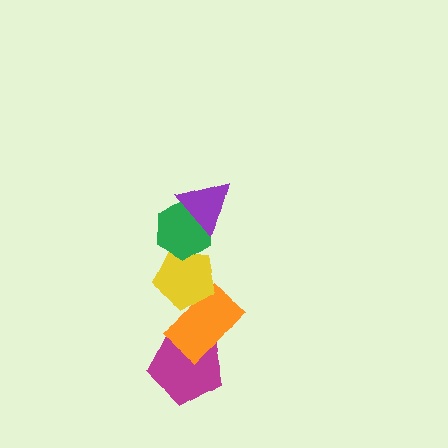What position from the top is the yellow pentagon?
The yellow pentagon is 3rd from the top.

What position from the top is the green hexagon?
The green hexagon is 2nd from the top.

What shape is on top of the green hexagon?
The purple triangle is on top of the green hexagon.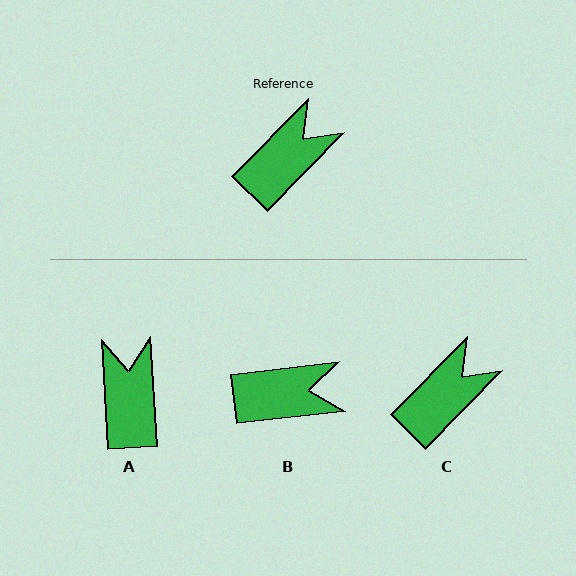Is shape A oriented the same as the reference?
No, it is off by about 48 degrees.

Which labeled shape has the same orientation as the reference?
C.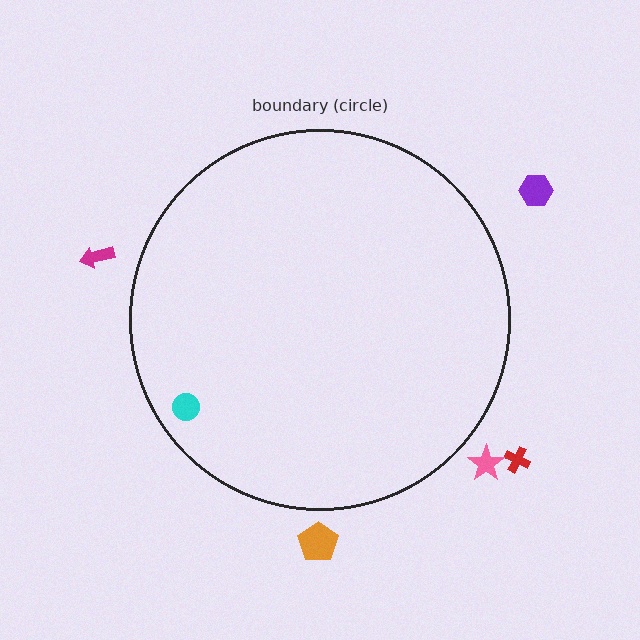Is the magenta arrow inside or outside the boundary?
Outside.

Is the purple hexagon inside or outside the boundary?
Outside.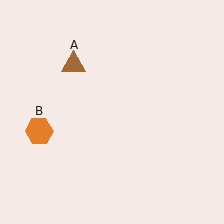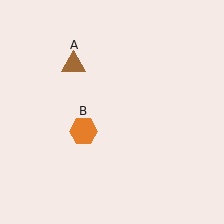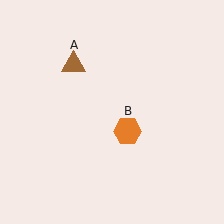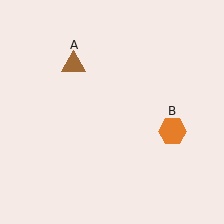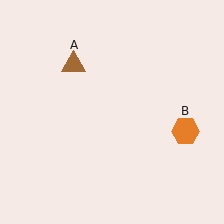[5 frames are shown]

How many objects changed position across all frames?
1 object changed position: orange hexagon (object B).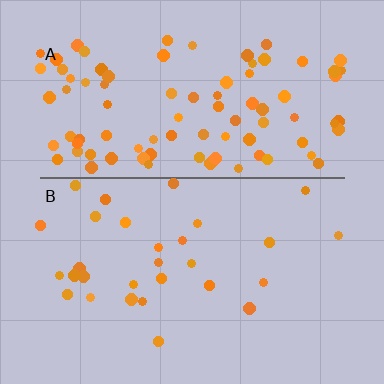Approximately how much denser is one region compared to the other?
Approximately 3.1× — region A over region B.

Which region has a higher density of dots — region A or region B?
A (the top).